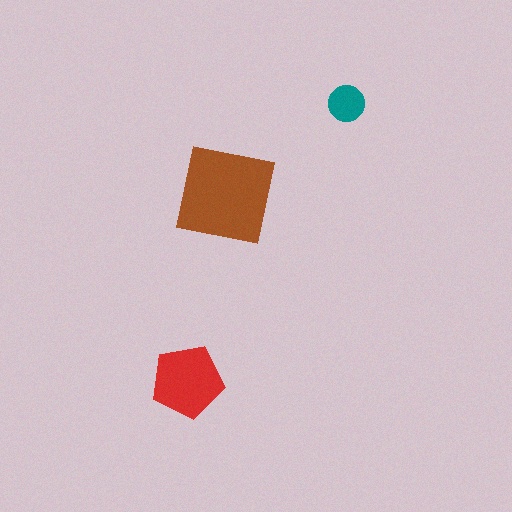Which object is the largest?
The brown square.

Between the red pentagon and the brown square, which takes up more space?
The brown square.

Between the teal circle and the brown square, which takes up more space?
The brown square.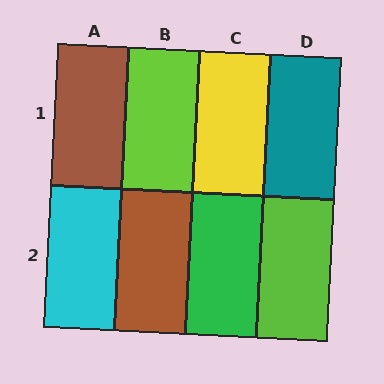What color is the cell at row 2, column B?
Brown.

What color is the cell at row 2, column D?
Lime.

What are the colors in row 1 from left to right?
Brown, lime, yellow, teal.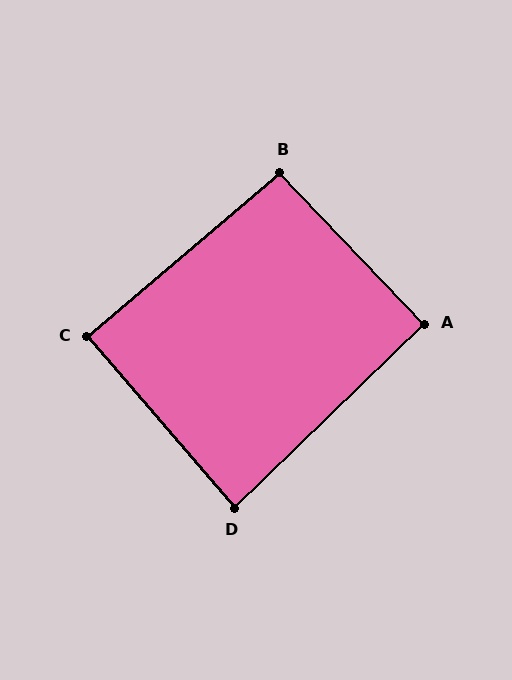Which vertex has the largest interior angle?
B, at approximately 93 degrees.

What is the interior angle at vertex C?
Approximately 90 degrees (approximately right).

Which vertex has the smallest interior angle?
D, at approximately 87 degrees.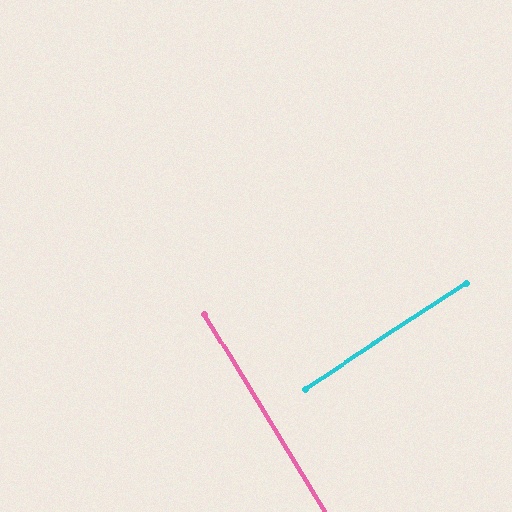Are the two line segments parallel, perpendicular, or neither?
Perpendicular — they meet at approximately 88°.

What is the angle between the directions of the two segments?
Approximately 88 degrees.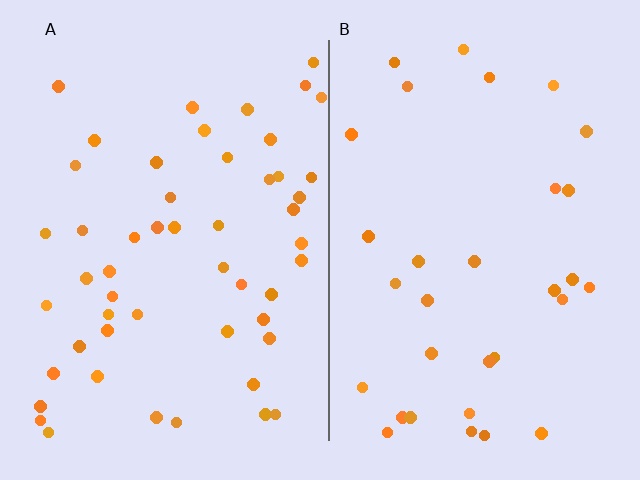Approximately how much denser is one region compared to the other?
Approximately 1.6× — region A over region B.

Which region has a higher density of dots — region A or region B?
A (the left).